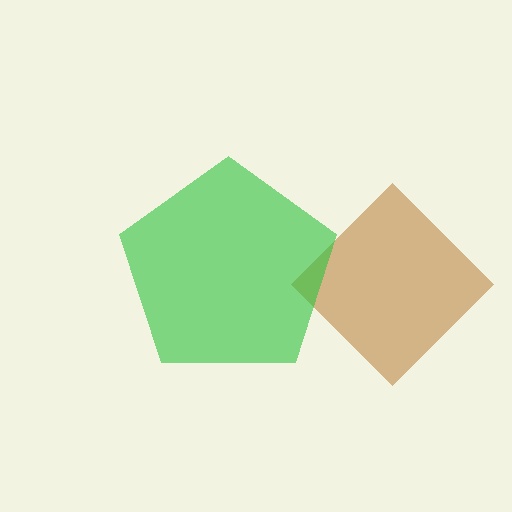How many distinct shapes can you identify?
There are 2 distinct shapes: a brown diamond, a green pentagon.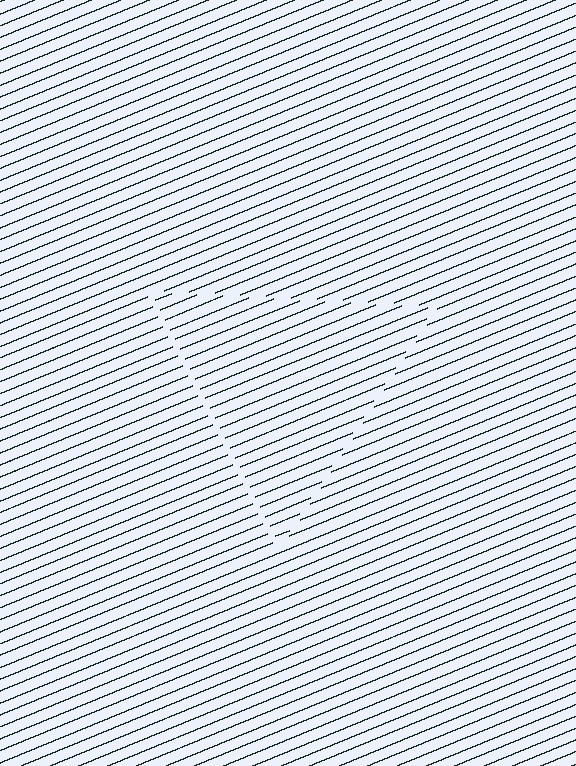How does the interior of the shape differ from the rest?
The interior of the shape contains the same grating, shifted by half a period — the contour is defined by the phase discontinuity where line-ends from the inner and outer gratings abut.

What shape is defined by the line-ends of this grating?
An illusory triangle. The interior of the shape contains the same grating, shifted by half a period — the contour is defined by the phase discontinuity where line-ends from the inner and outer gratings abut.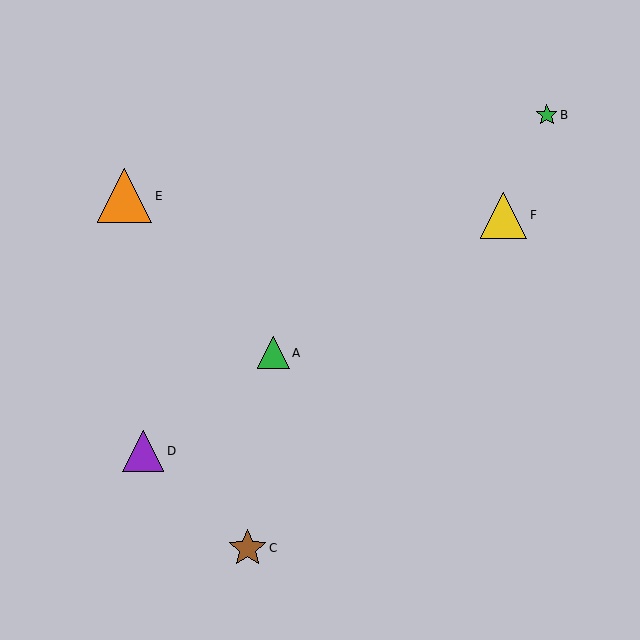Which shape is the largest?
The orange triangle (labeled E) is the largest.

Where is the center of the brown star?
The center of the brown star is at (247, 548).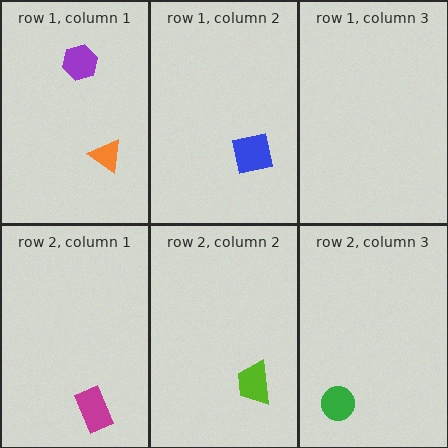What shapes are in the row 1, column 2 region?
The blue square.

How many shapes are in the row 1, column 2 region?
1.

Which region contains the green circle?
The row 2, column 3 region.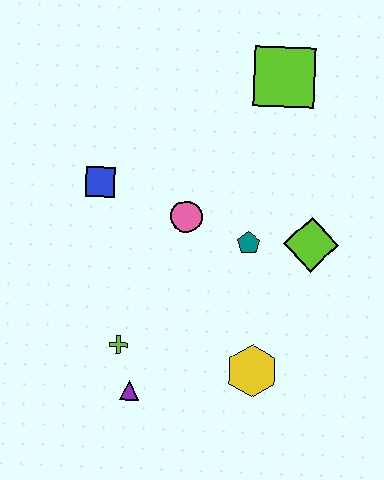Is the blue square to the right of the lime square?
No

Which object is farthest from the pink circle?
The purple triangle is farthest from the pink circle.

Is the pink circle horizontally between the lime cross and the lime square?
Yes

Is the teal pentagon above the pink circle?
No